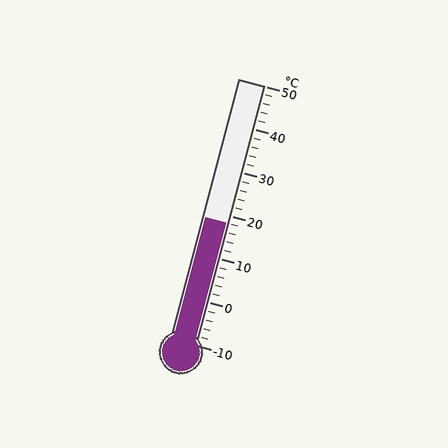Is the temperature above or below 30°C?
The temperature is below 30°C.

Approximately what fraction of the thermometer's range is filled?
The thermometer is filled to approximately 45% of its range.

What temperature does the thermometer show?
The thermometer shows approximately 18°C.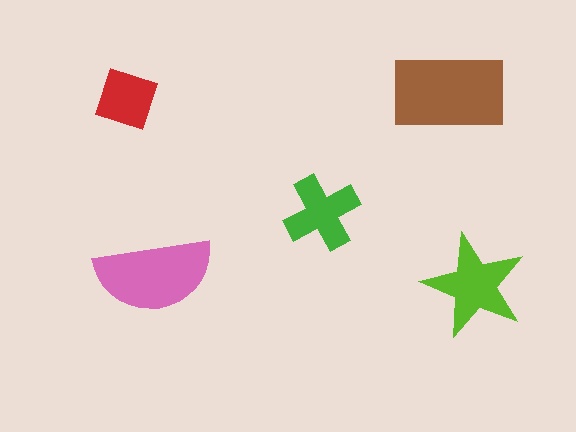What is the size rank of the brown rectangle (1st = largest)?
1st.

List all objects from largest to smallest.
The brown rectangle, the pink semicircle, the lime star, the green cross, the red diamond.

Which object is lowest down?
The lime star is bottommost.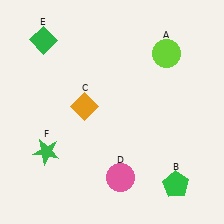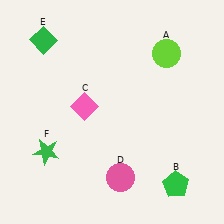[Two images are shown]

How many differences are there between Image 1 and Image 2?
There is 1 difference between the two images.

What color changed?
The diamond (C) changed from orange in Image 1 to pink in Image 2.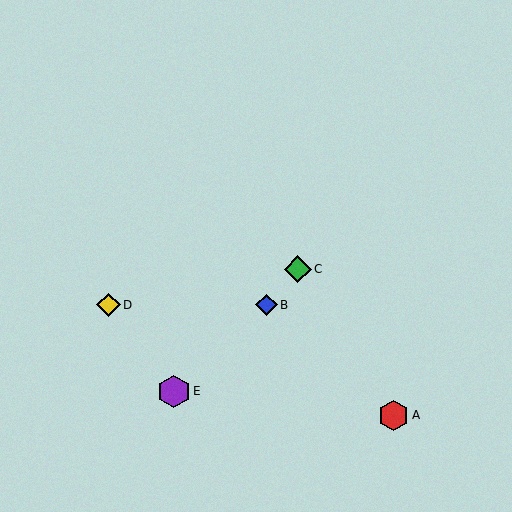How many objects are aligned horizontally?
2 objects (B, D) are aligned horizontally.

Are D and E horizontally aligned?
No, D is at y≈305 and E is at y≈391.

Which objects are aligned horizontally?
Objects B, D are aligned horizontally.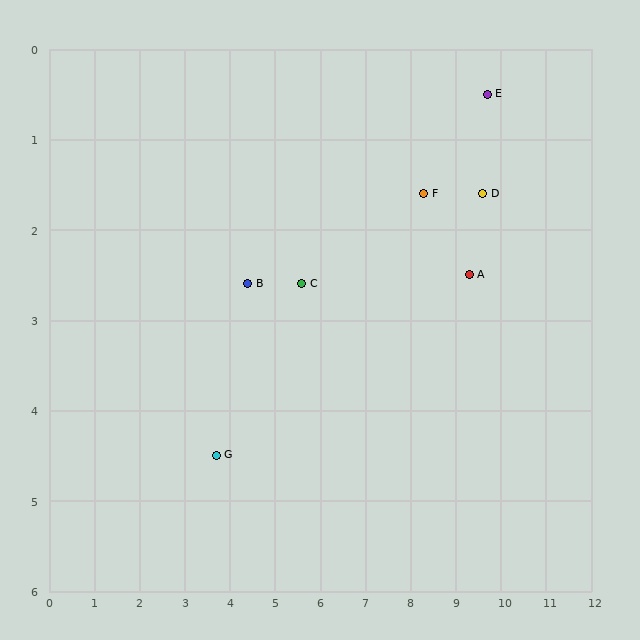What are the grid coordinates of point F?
Point F is at approximately (8.3, 1.6).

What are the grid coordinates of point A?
Point A is at approximately (9.3, 2.5).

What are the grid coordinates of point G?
Point G is at approximately (3.7, 4.5).